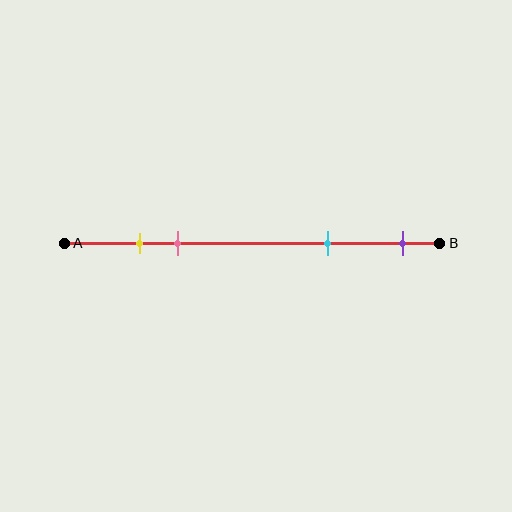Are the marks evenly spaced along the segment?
No, the marks are not evenly spaced.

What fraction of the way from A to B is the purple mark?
The purple mark is approximately 90% (0.9) of the way from A to B.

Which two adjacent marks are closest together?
The yellow and pink marks are the closest adjacent pair.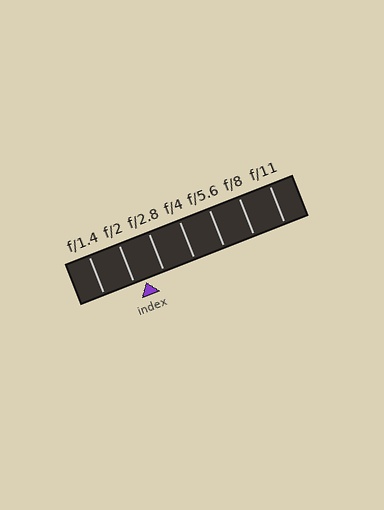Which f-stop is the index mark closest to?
The index mark is closest to f/2.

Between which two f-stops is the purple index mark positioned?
The index mark is between f/2 and f/2.8.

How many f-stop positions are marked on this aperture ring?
There are 7 f-stop positions marked.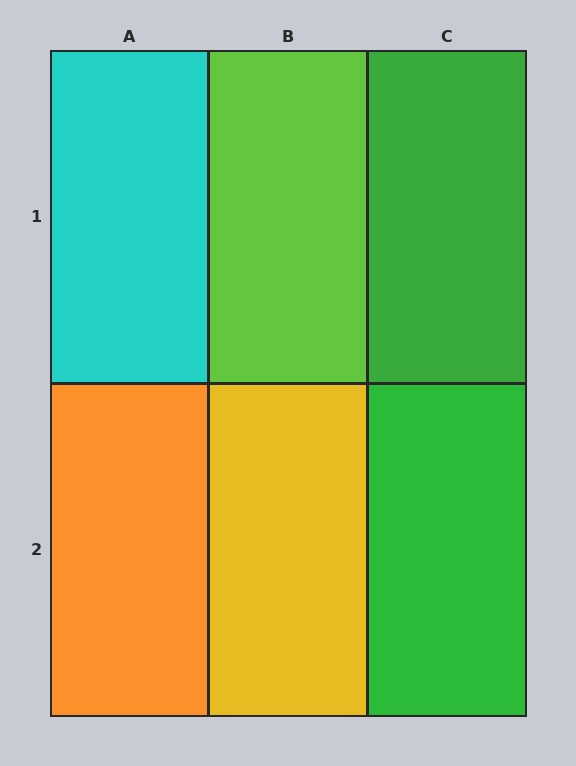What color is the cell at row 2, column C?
Green.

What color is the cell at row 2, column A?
Orange.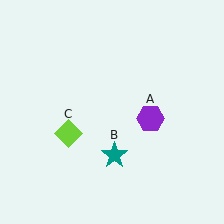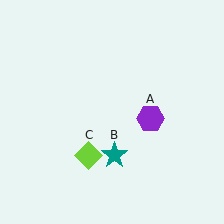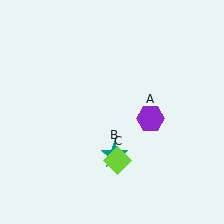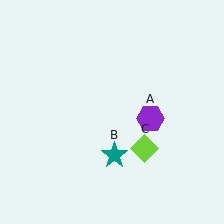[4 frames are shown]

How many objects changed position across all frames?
1 object changed position: lime diamond (object C).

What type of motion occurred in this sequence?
The lime diamond (object C) rotated counterclockwise around the center of the scene.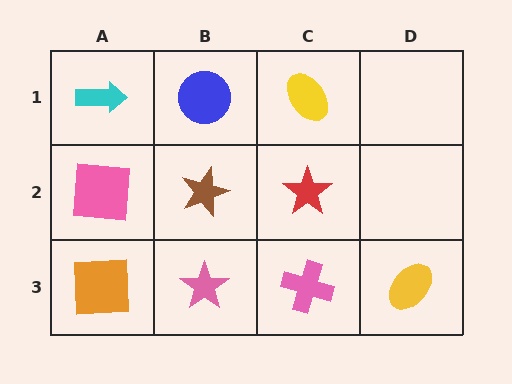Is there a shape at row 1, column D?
No, that cell is empty.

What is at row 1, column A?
A cyan arrow.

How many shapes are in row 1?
3 shapes.